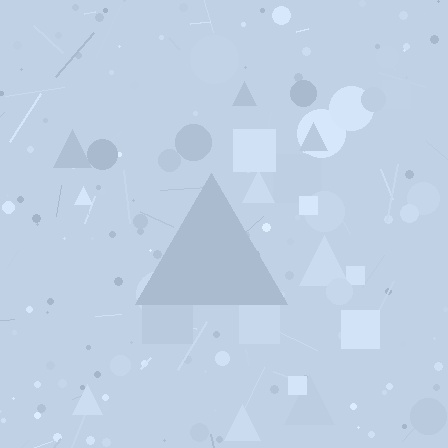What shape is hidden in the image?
A triangle is hidden in the image.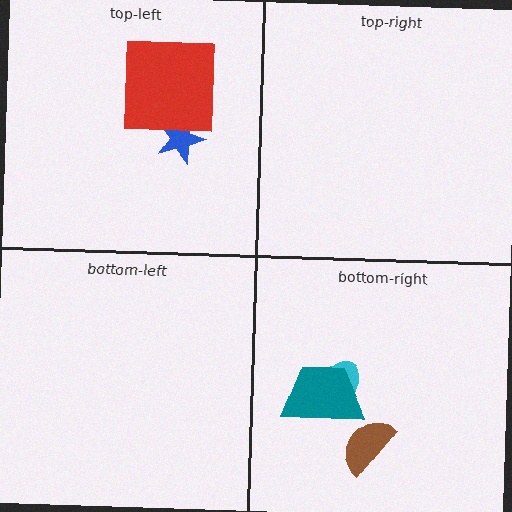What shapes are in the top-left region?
The blue star, the red square.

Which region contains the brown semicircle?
The bottom-right region.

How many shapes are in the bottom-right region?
3.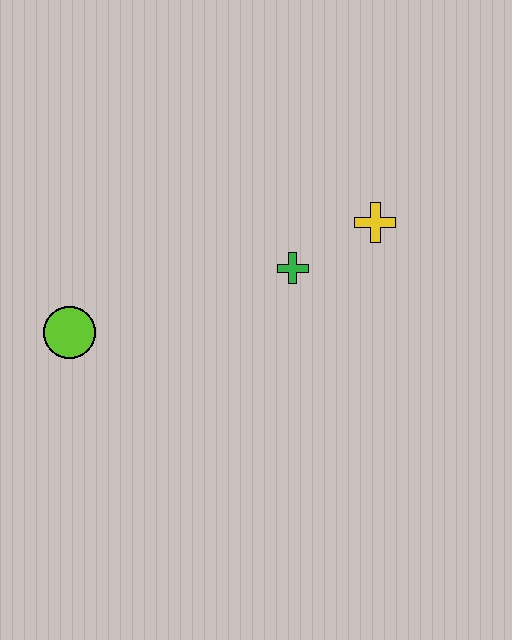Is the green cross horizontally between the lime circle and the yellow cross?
Yes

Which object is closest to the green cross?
The yellow cross is closest to the green cross.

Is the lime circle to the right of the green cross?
No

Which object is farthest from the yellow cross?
The lime circle is farthest from the yellow cross.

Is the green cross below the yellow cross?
Yes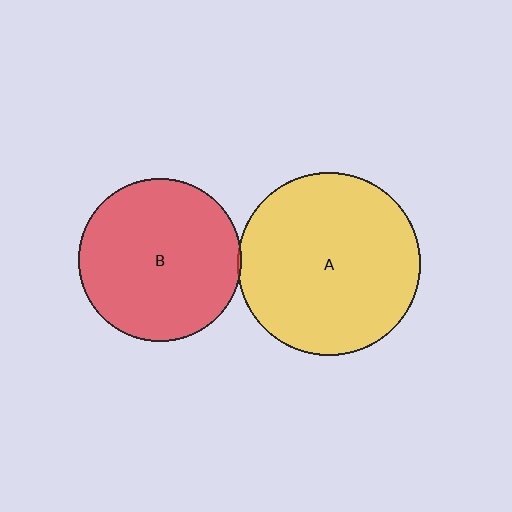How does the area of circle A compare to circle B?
Approximately 1.3 times.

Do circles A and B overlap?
Yes.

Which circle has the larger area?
Circle A (yellow).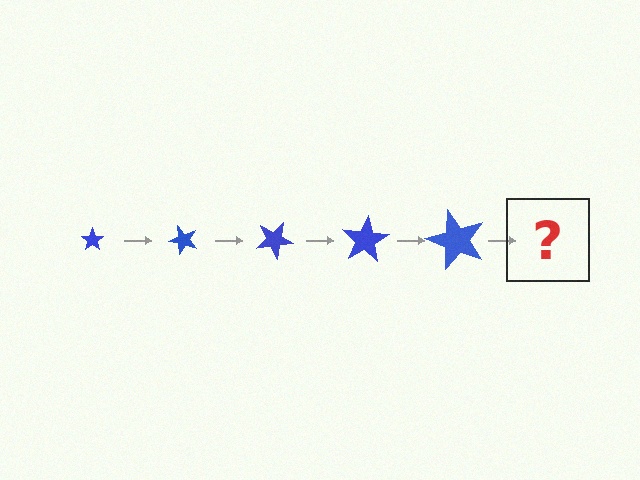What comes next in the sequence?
The next element should be a star, larger than the previous one and rotated 250 degrees from the start.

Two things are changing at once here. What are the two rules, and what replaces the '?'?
The two rules are that the star grows larger each step and it rotates 50 degrees each step. The '?' should be a star, larger than the previous one and rotated 250 degrees from the start.